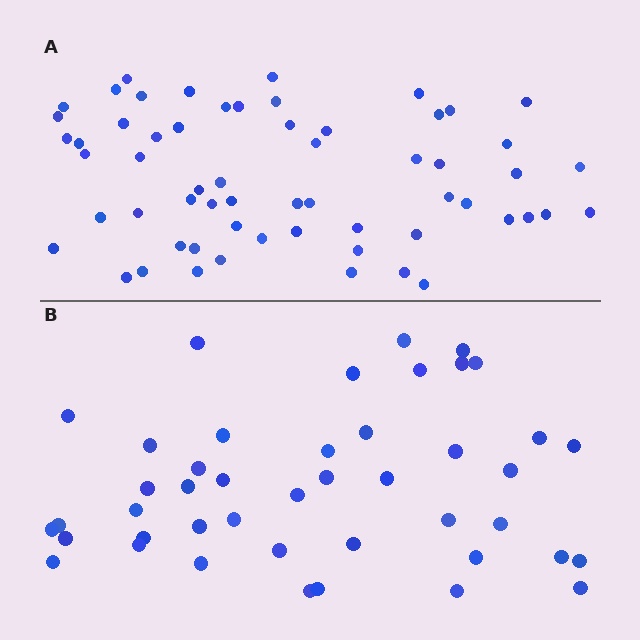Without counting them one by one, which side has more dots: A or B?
Region A (the top region) has more dots.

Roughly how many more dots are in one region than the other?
Region A has approximately 15 more dots than region B.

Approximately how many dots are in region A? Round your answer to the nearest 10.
About 60 dots.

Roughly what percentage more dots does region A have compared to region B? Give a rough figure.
About 35% more.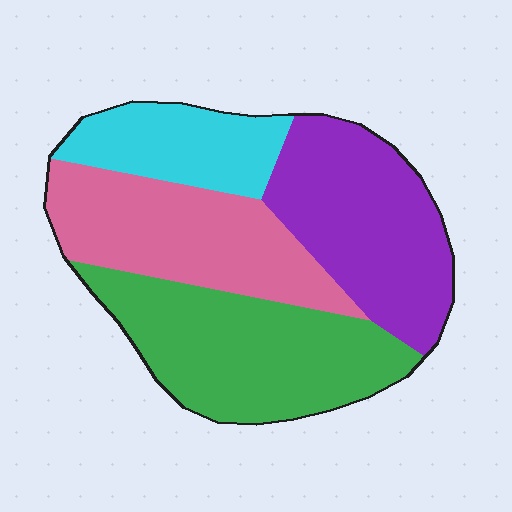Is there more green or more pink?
Green.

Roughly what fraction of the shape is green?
Green covers 31% of the shape.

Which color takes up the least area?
Cyan, at roughly 15%.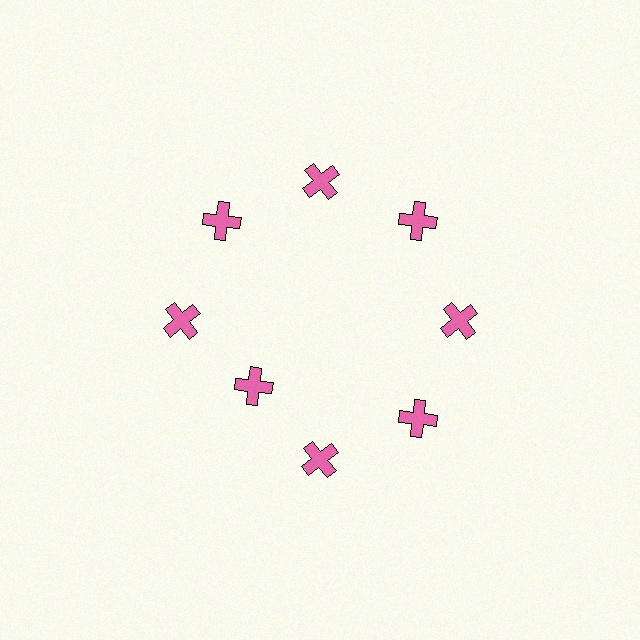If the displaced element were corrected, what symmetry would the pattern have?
It would have 8-fold rotational symmetry — the pattern would map onto itself every 45 degrees.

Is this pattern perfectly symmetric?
No. The 8 pink crosses are arranged in a ring, but one element near the 8 o'clock position is pulled inward toward the center, breaking the 8-fold rotational symmetry.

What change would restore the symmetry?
The symmetry would be restored by moving it outward, back onto the ring so that all 8 crosses sit at equal angles and equal distance from the center.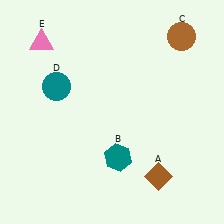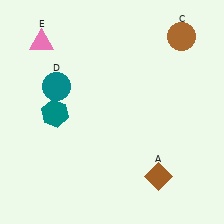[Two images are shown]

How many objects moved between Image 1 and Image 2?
1 object moved between the two images.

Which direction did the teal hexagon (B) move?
The teal hexagon (B) moved left.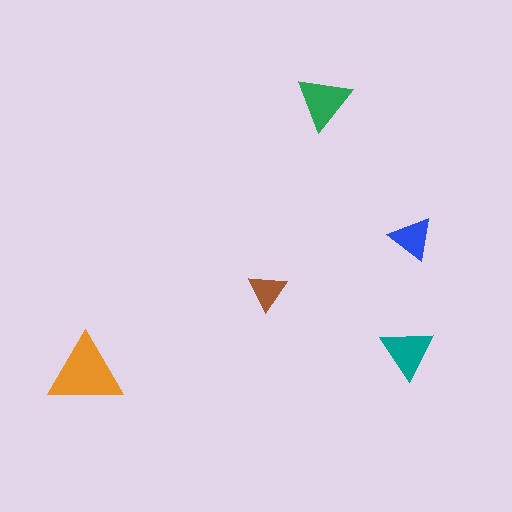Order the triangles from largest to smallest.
the orange one, the green one, the teal one, the blue one, the brown one.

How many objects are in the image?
There are 5 objects in the image.